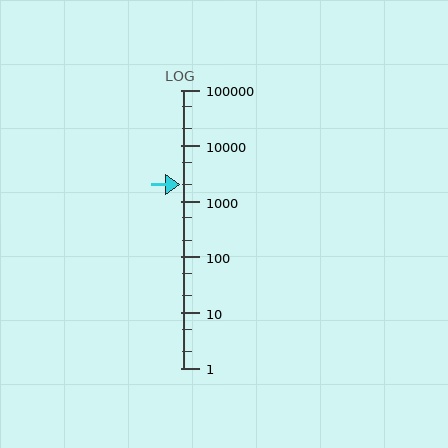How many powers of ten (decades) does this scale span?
The scale spans 5 decades, from 1 to 100000.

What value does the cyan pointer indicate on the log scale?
The pointer indicates approximately 2000.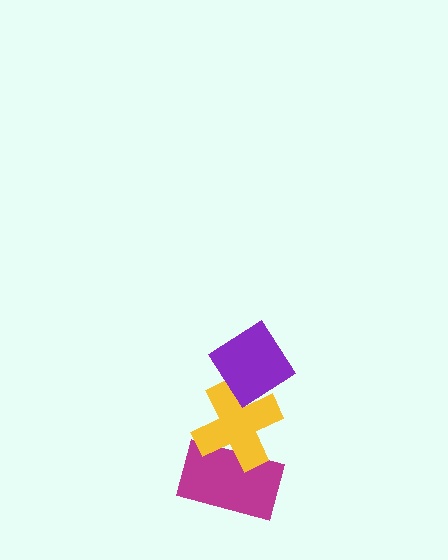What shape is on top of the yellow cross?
The purple diamond is on top of the yellow cross.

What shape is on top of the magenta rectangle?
The yellow cross is on top of the magenta rectangle.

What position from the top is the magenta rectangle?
The magenta rectangle is 3rd from the top.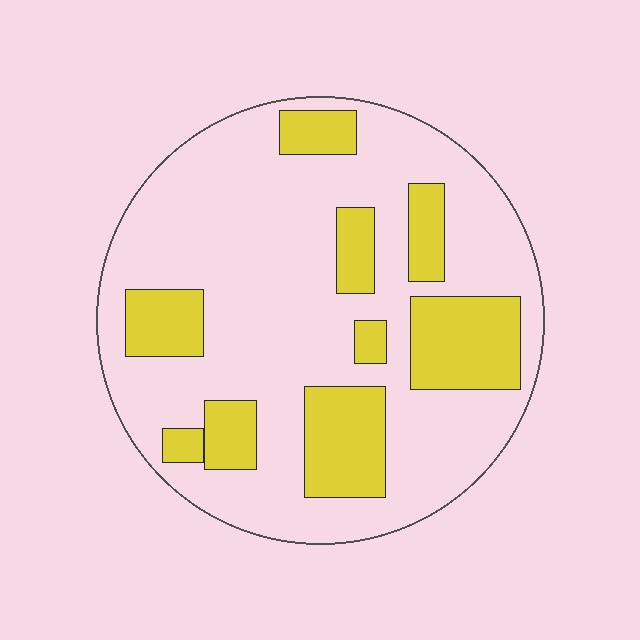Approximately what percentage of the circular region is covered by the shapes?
Approximately 25%.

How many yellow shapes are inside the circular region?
9.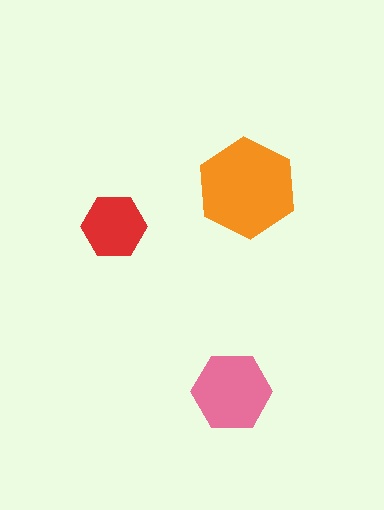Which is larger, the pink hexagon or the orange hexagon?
The orange one.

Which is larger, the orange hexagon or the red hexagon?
The orange one.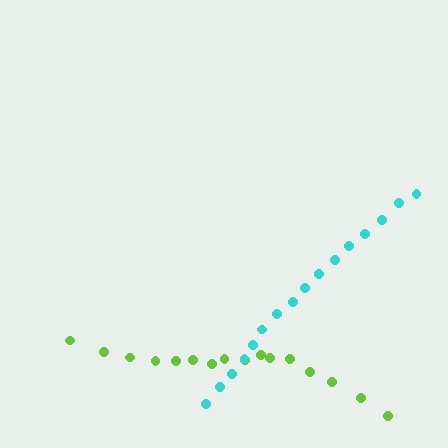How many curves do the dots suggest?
There are 2 distinct paths.